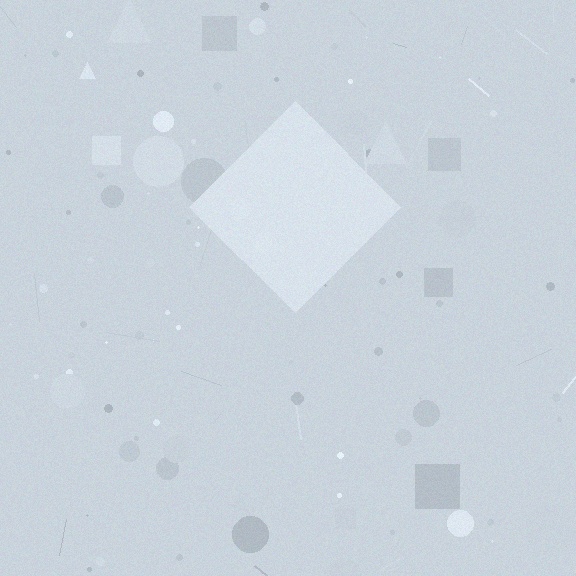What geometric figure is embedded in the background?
A diamond is embedded in the background.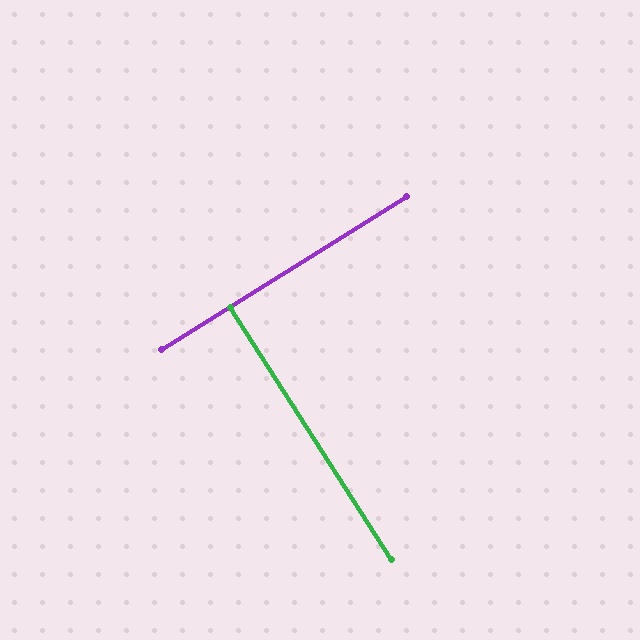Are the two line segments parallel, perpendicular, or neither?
Perpendicular — they meet at approximately 90°.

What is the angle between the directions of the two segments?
Approximately 90 degrees.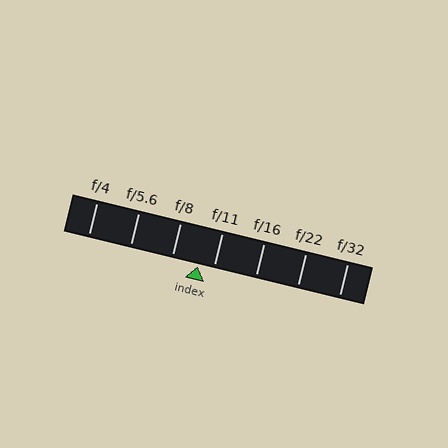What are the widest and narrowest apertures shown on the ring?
The widest aperture shown is f/4 and the narrowest is f/32.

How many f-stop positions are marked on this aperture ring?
There are 7 f-stop positions marked.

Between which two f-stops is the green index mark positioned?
The index mark is between f/8 and f/11.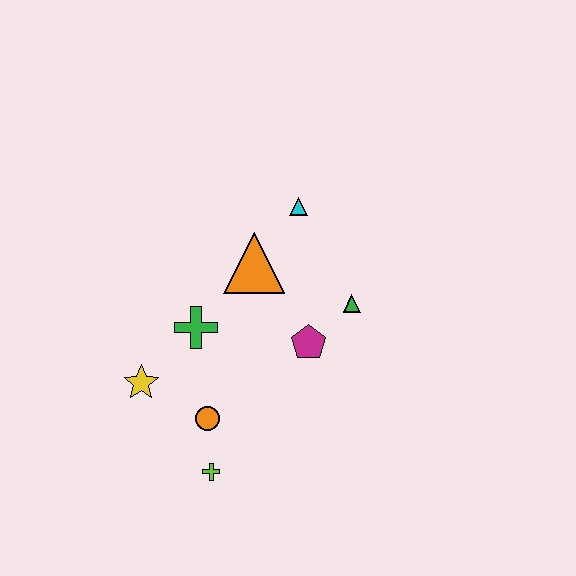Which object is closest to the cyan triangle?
The orange triangle is closest to the cyan triangle.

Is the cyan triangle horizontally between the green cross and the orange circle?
No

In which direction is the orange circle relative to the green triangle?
The orange circle is to the left of the green triangle.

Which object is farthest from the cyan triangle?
The lime cross is farthest from the cyan triangle.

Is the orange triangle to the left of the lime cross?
No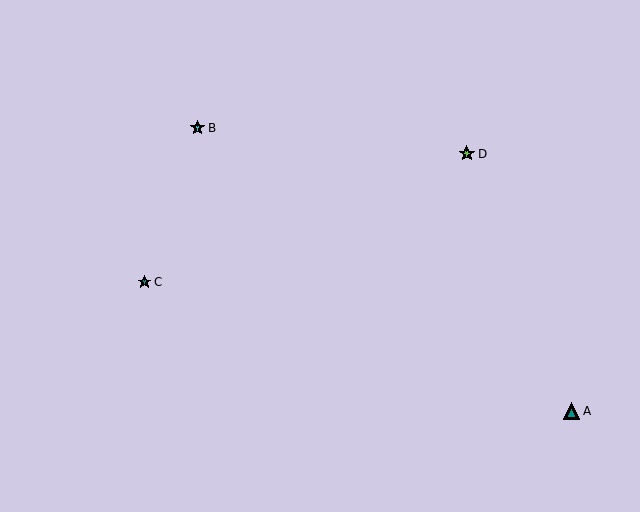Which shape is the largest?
The teal triangle (labeled A) is the largest.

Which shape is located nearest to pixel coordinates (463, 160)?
The lime star (labeled D) at (467, 154) is nearest to that location.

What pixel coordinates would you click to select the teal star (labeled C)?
Click at (145, 282) to select the teal star C.